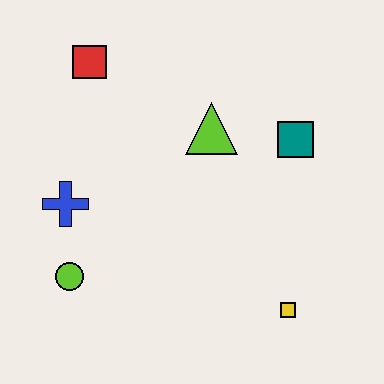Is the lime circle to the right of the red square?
No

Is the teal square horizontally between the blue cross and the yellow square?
No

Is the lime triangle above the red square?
No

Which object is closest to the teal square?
The lime triangle is closest to the teal square.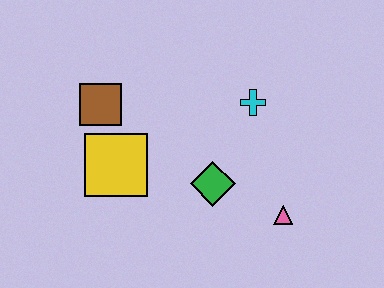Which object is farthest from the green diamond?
The brown square is farthest from the green diamond.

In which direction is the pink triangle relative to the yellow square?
The pink triangle is to the right of the yellow square.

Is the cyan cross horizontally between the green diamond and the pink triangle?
Yes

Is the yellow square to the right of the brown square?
Yes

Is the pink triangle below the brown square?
Yes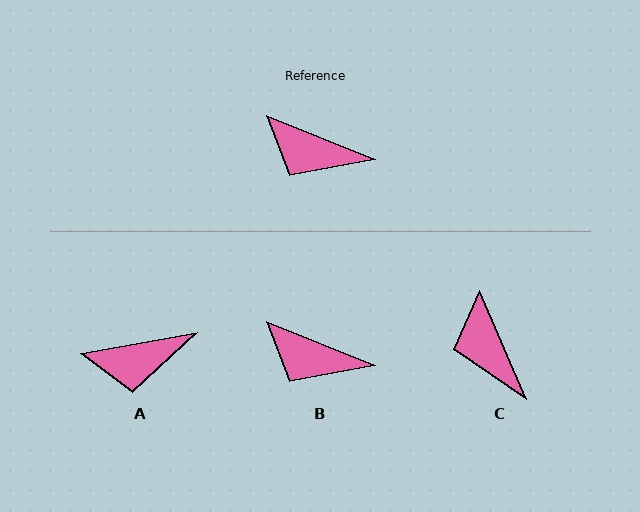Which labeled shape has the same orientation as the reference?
B.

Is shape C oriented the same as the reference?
No, it is off by about 45 degrees.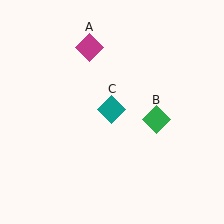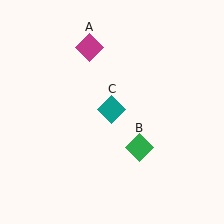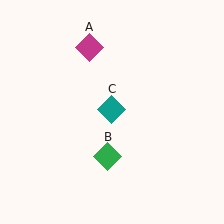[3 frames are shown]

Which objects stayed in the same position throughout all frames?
Magenta diamond (object A) and teal diamond (object C) remained stationary.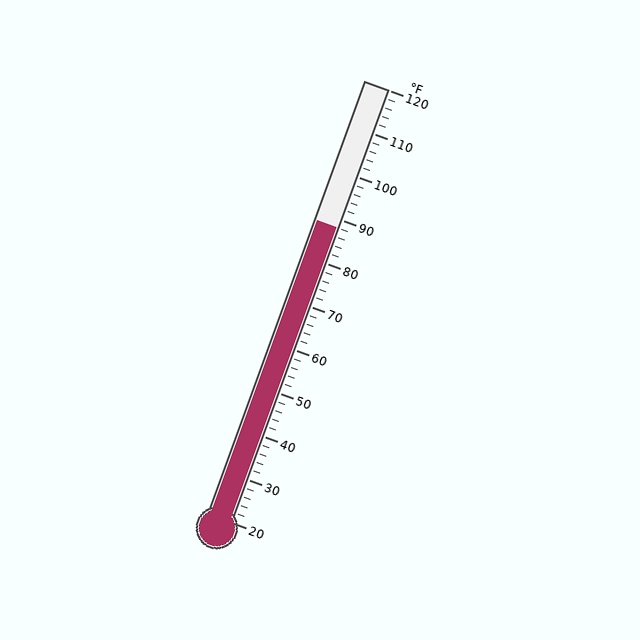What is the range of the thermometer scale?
The thermometer scale ranges from 20°F to 120°F.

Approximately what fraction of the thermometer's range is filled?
The thermometer is filled to approximately 70% of its range.